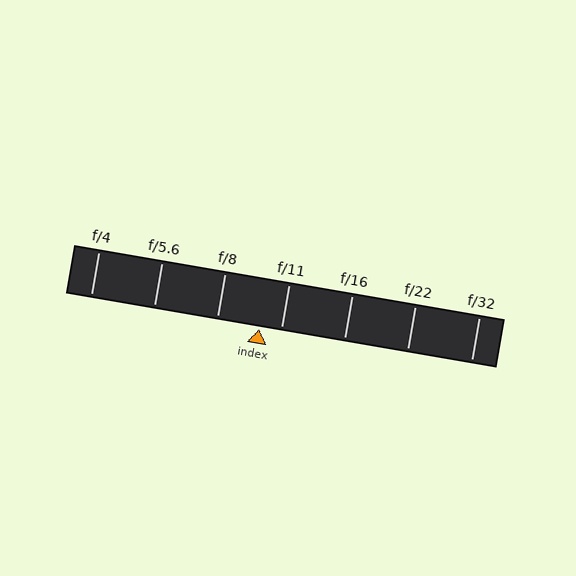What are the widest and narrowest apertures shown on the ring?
The widest aperture shown is f/4 and the narrowest is f/32.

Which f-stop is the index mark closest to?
The index mark is closest to f/11.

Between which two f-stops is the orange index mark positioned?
The index mark is between f/8 and f/11.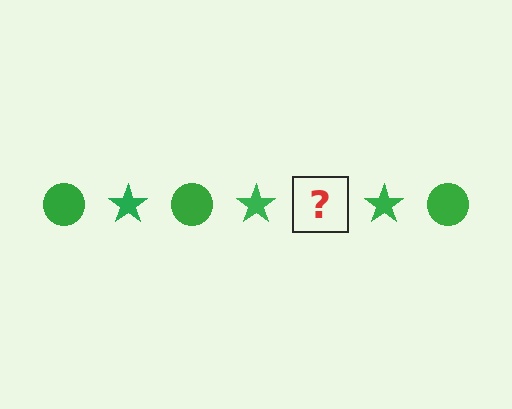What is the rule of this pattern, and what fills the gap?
The rule is that the pattern cycles through circle, star shapes in green. The gap should be filled with a green circle.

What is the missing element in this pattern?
The missing element is a green circle.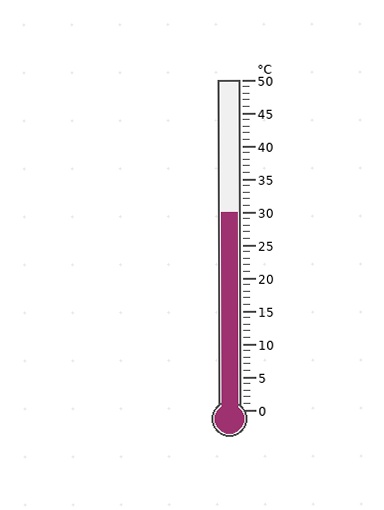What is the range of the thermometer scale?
The thermometer scale ranges from 0°C to 50°C.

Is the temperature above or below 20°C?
The temperature is above 20°C.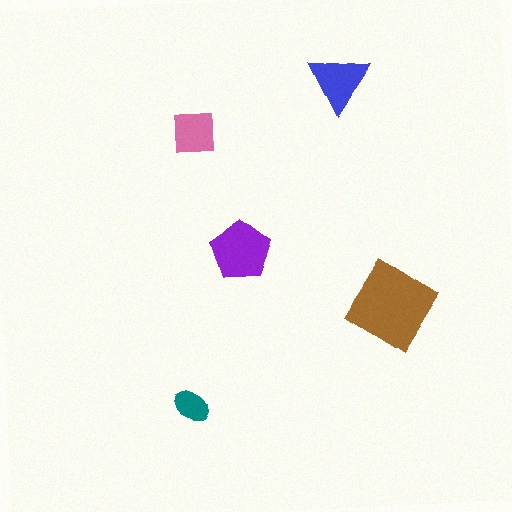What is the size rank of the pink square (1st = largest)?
4th.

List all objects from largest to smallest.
The brown diamond, the purple pentagon, the blue triangle, the pink square, the teal ellipse.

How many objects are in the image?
There are 5 objects in the image.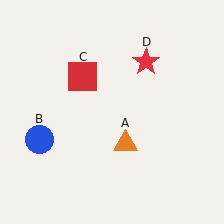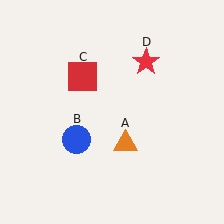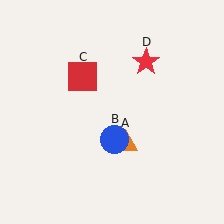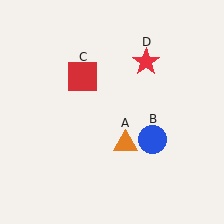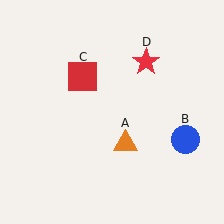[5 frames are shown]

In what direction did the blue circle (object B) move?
The blue circle (object B) moved right.